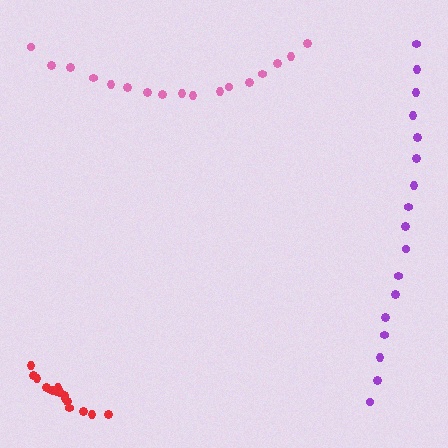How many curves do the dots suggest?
There are 3 distinct paths.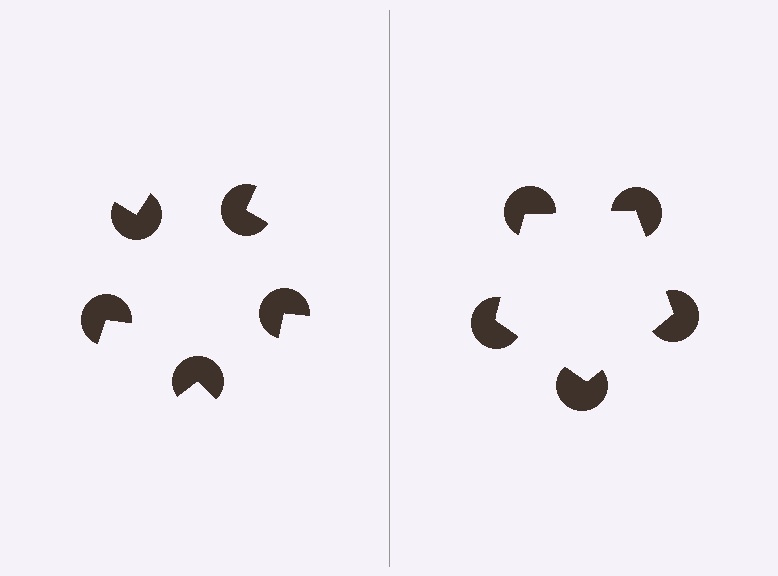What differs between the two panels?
The pac-man discs are positioned identically on both sides; only the wedge orientations differ. On the right they align to a pentagon; on the left they are misaligned.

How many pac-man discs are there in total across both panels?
10 — 5 on each side.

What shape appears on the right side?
An illusory pentagon.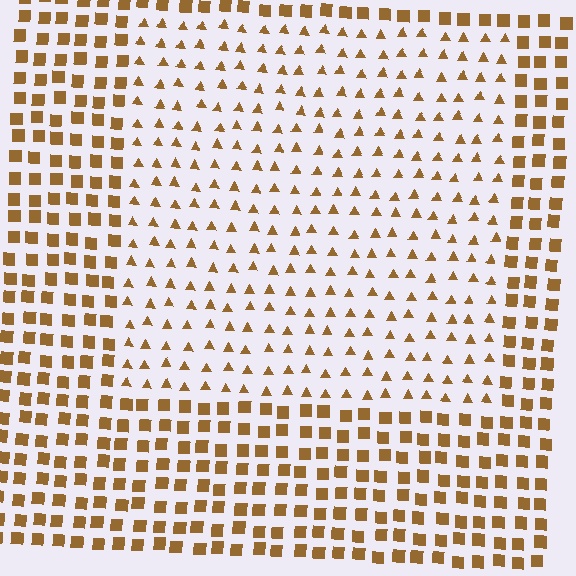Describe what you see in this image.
The image is filled with small brown elements arranged in a uniform grid. A rectangle-shaped region contains triangles, while the surrounding area contains squares. The boundary is defined purely by the change in element shape.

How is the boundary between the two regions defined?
The boundary is defined by a change in element shape: triangles inside vs. squares outside. All elements share the same color and spacing.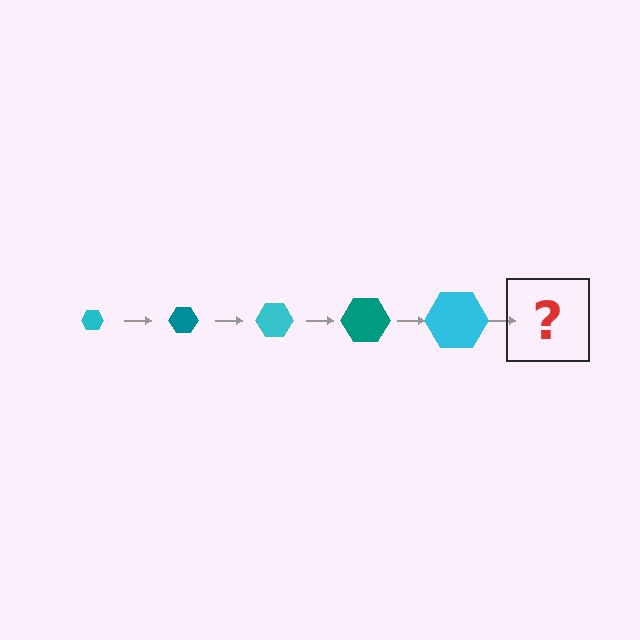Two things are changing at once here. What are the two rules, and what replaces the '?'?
The two rules are that the hexagon grows larger each step and the color cycles through cyan and teal. The '?' should be a teal hexagon, larger than the previous one.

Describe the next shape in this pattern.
It should be a teal hexagon, larger than the previous one.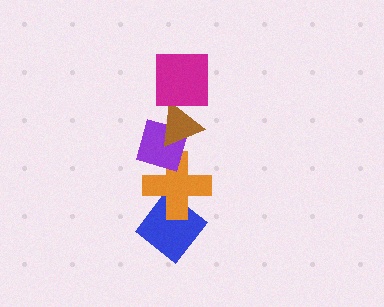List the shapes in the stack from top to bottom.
From top to bottom: the magenta square, the brown triangle, the purple diamond, the orange cross, the blue diamond.